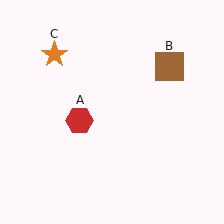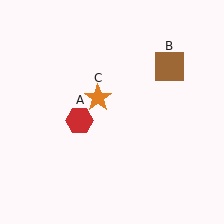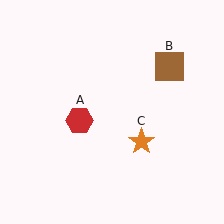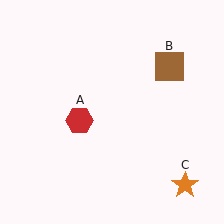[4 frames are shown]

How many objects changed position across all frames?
1 object changed position: orange star (object C).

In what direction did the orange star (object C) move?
The orange star (object C) moved down and to the right.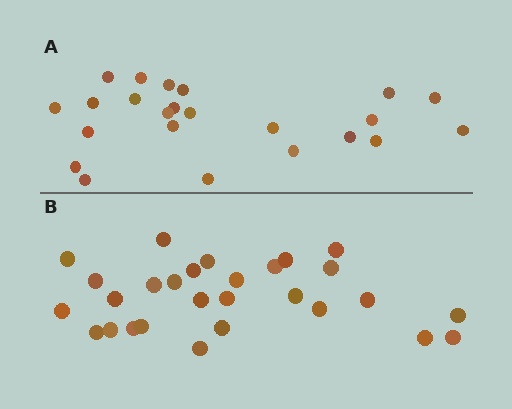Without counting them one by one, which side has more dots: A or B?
Region B (the bottom region) has more dots.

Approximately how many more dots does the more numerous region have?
Region B has about 5 more dots than region A.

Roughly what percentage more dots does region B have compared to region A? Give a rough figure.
About 20% more.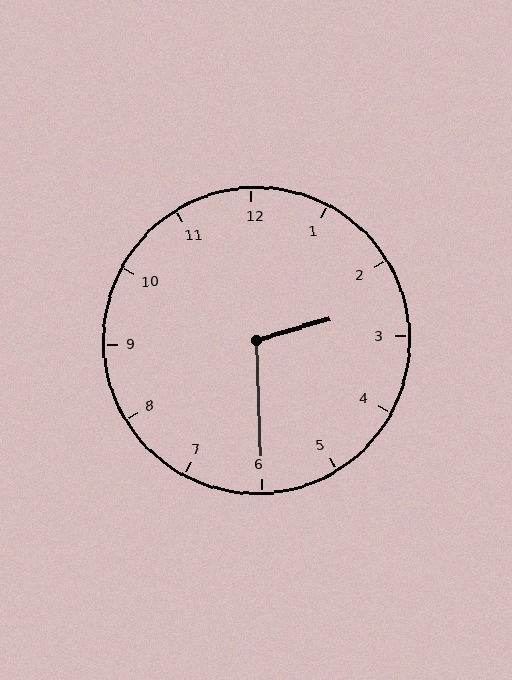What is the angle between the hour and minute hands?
Approximately 105 degrees.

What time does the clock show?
2:30.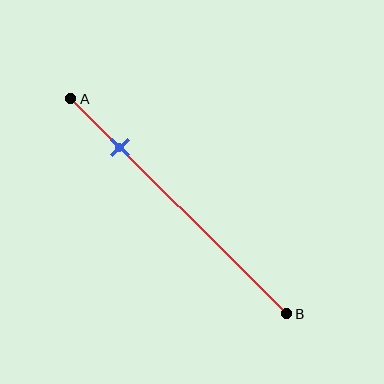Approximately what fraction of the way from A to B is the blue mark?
The blue mark is approximately 25% of the way from A to B.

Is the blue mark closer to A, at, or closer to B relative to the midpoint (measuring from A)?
The blue mark is closer to point A than the midpoint of segment AB.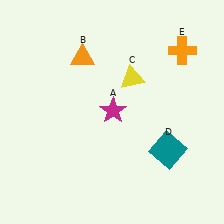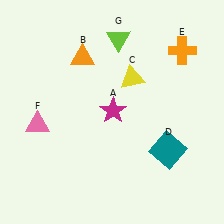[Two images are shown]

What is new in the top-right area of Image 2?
A lime triangle (G) was added in the top-right area of Image 2.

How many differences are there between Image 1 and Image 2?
There are 2 differences between the two images.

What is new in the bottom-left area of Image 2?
A pink triangle (F) was added in the bottom-left area of Image 2.